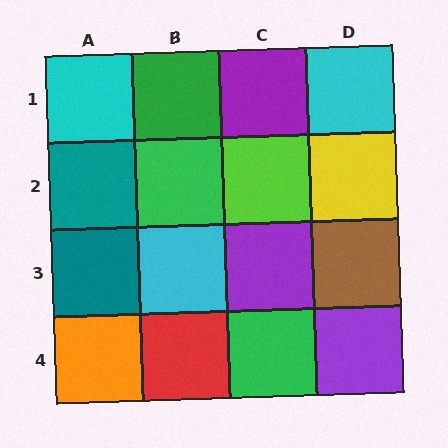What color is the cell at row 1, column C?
Purple.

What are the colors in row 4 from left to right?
Orange, red, green, purple.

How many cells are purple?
3 cells are purple.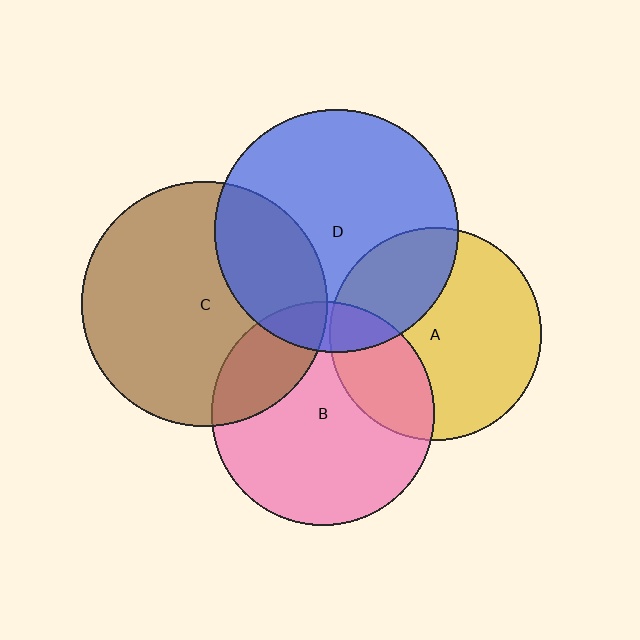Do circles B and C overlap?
Yes.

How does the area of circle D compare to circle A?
Approximately 1.3 times.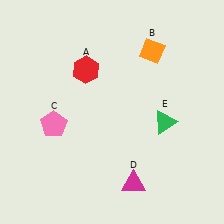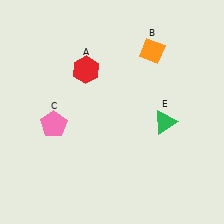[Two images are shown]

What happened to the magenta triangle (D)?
The magenta triangle (D) was removed in Image 2. It was in the bottom-right area of Image 1.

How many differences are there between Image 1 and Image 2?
There is 1 difference between the two images.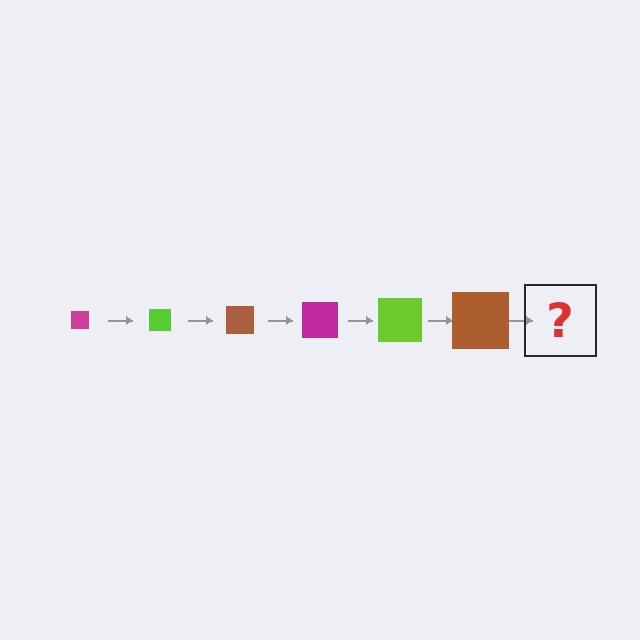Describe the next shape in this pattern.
It should be a magenta square, larger than the previous one.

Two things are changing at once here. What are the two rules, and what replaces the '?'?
The two rules are that the square grows larger each step and the color cycles through magenta, lime, and brown. The '?' should be a magenta square, larger than the previous one.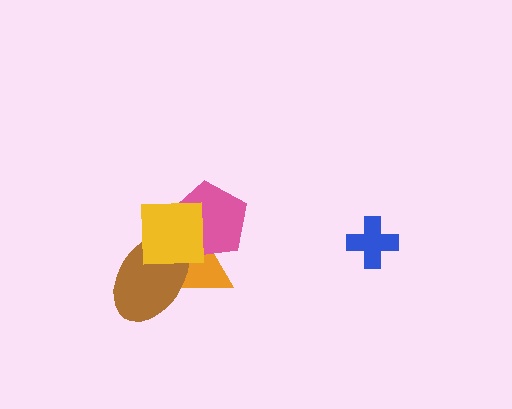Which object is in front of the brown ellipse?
The yellow square is in front of the brown ellipse.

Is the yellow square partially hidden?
No, no other shape covers it.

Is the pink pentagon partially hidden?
Yes, it is partially covered by another shape.